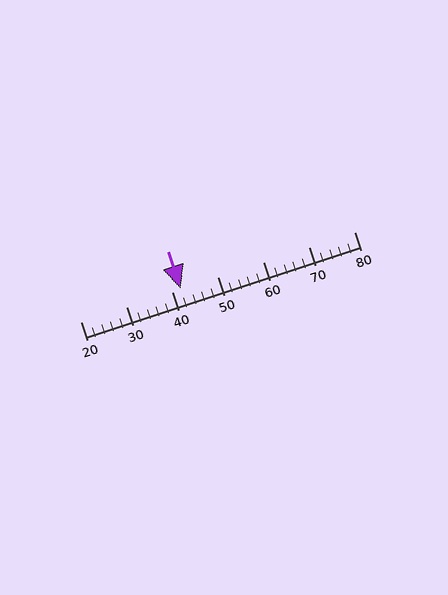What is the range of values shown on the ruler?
The ruler shows values from 20 to 80.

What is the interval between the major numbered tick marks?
The major tick marks are spaced 10 units apart.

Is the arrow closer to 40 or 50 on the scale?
The arrow is closer to 40.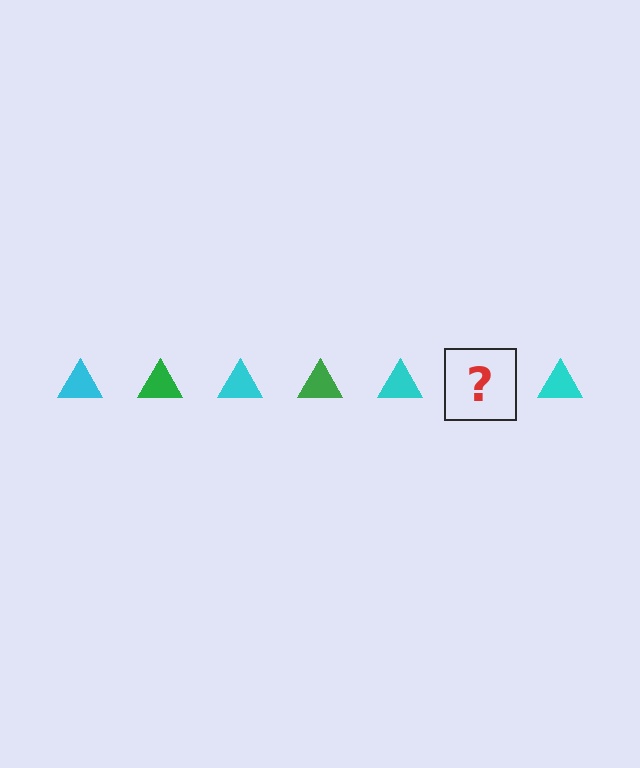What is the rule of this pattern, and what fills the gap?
The rule is that the pattern cycles through cyan, green triangles. The gap should be filled with a green triangle.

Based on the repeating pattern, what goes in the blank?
The blank should be a green triangle.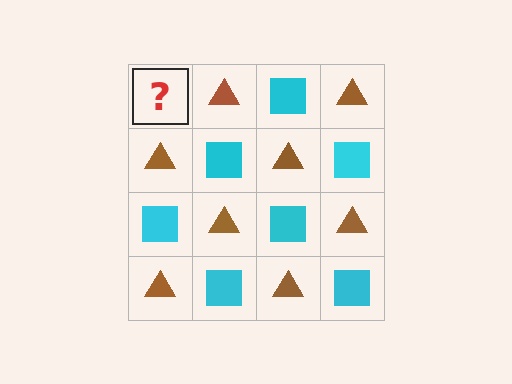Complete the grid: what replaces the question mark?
The question mark should be replaced with a cyan square.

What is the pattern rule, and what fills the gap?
The rule is that it alternates cyan square and brown triangle in a checkerboard pattern. The gap should be filled with a cyan square.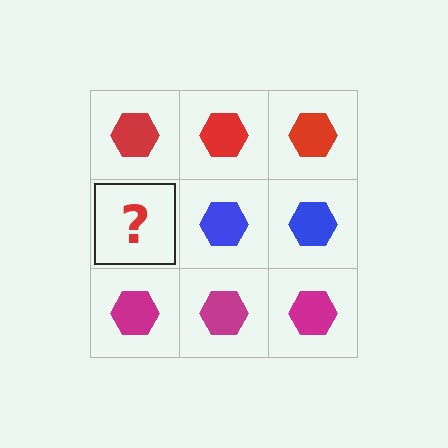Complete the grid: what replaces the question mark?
The question mark should be replaced with a blue hexagon.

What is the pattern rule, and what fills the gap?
The rule is that each row has a consistent color. The gap should be filled with a blue hexagon.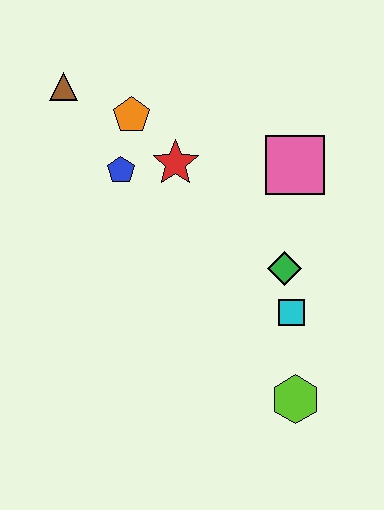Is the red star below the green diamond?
No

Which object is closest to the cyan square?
The green diamond is closest to the cyan square.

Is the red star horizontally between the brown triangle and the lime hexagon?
Yes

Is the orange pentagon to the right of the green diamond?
No